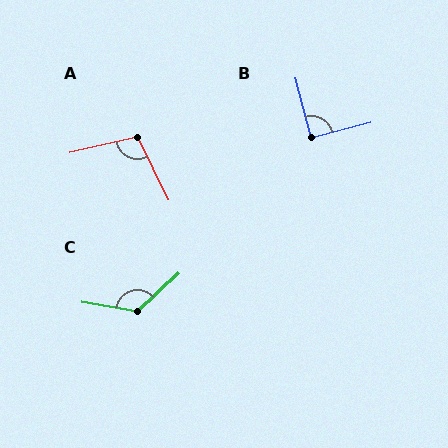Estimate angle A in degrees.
Approximately 103 degrees.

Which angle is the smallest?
B, at approximately 91 degrees.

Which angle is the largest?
C, at approximately 127 degrees.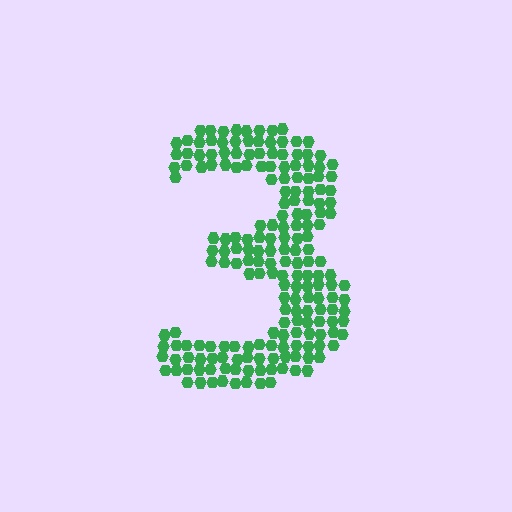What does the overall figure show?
The overall figure shows the digit 3.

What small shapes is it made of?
It is made of small hexagons.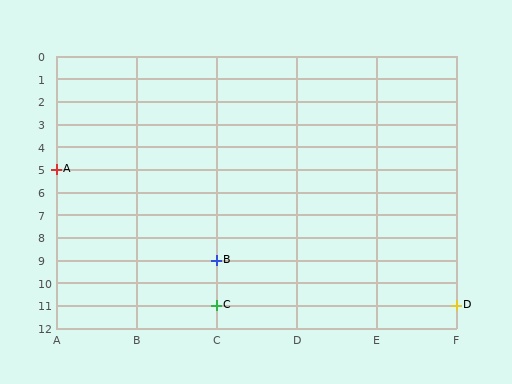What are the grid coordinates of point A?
Point A is at grid coordinates (A, 5).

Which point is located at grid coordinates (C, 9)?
Point B is at (C, 9).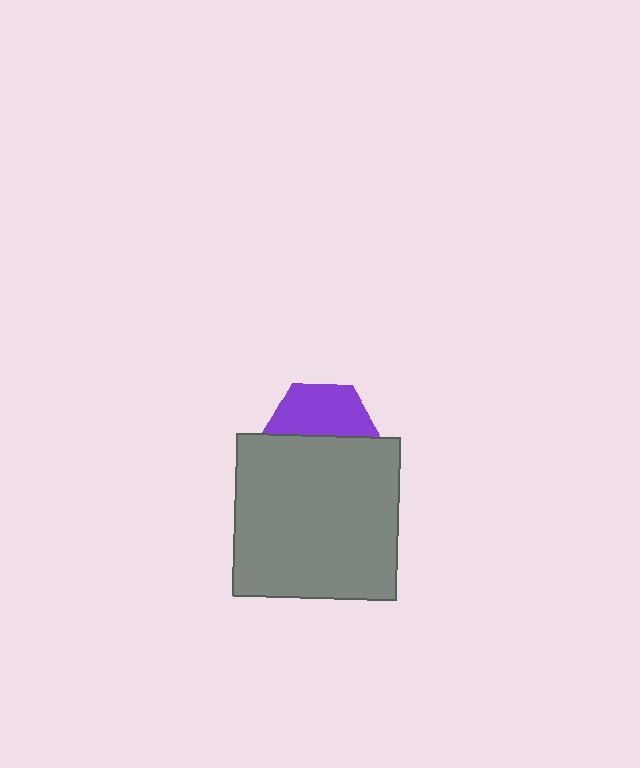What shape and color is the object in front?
The object in front is a gray square.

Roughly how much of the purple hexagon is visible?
About half of it is visible (roughly 49%).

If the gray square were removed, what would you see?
You would see the complete purple hexagon.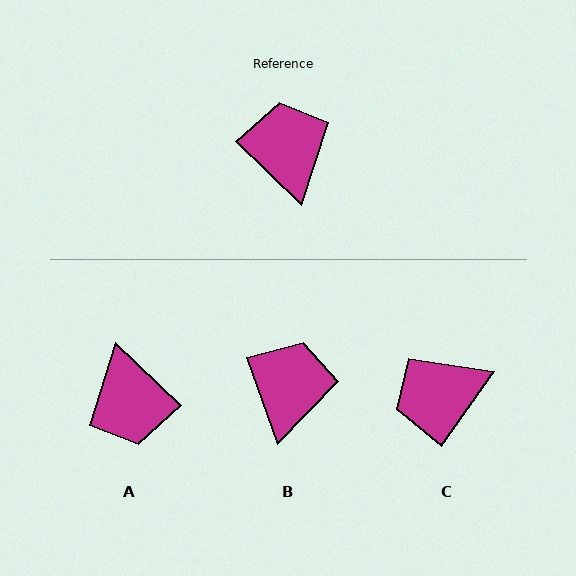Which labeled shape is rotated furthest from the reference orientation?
A, about 179 degrees away.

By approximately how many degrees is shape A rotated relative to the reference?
Approximately 179 degrees clockwise.